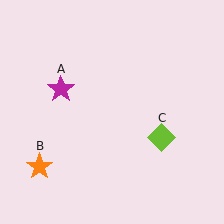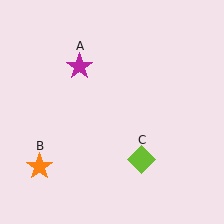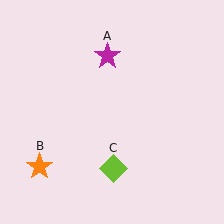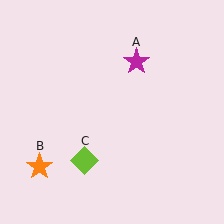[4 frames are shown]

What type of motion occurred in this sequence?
The magenta star (object A), lime diamond (object C) rotated clockwise around the center of the scene.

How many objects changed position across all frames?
2 objects changed position: magenta star (object A), lime diamond (object C).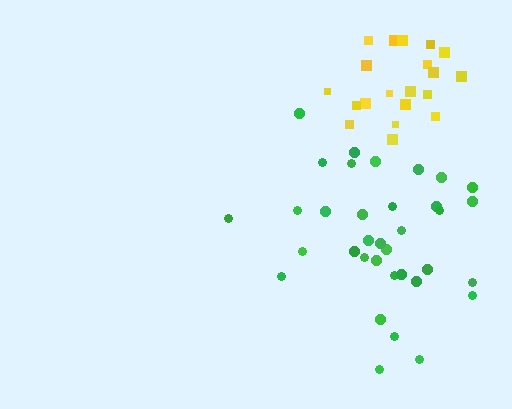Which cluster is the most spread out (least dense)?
Green.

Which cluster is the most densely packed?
Yellow.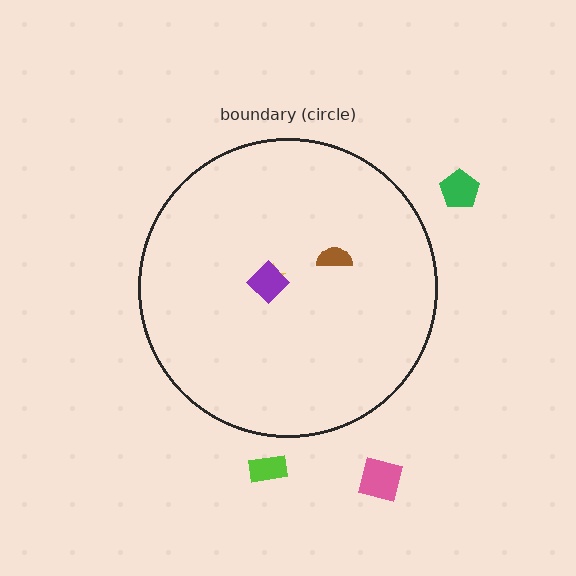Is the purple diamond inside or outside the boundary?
Inside.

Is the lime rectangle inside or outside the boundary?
Outside.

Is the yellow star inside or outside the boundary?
Inside.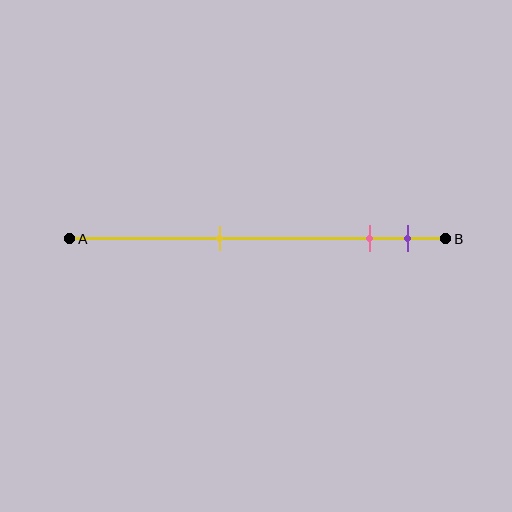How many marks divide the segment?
There are 3 marks dividing the segment.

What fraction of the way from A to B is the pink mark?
The pink mark is approximately 80% (0.8) of the way from A to B.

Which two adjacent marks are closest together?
The pink and purple marks are the closest adjacent pair.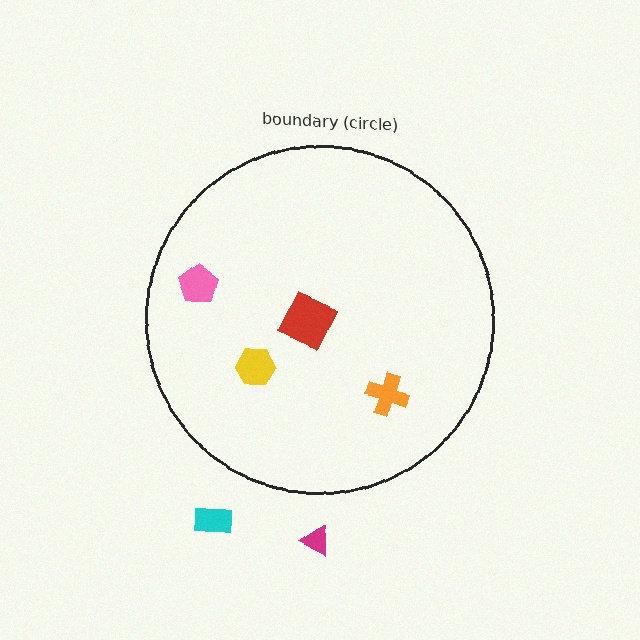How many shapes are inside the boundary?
4 inside, 2 outside.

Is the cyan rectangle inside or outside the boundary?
Outside.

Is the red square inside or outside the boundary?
Inside.